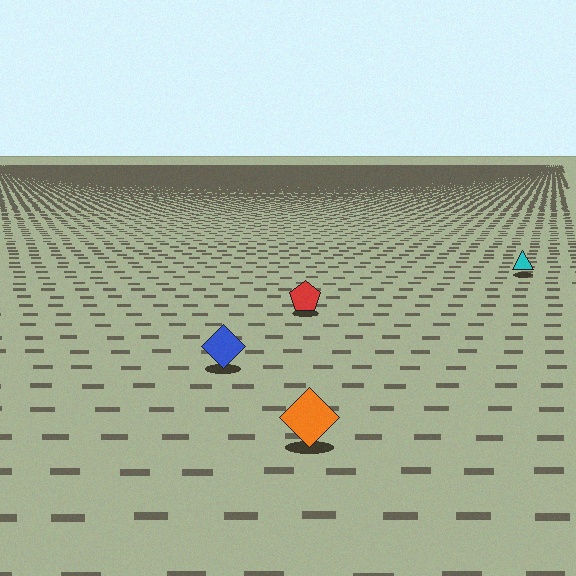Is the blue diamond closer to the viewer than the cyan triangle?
Yes. The blue diamond is closer — you can tell from the texture gradient: the ground texture is coarser near it.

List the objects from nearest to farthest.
From nearest to farthest: the orange diamond, the blue diamond, the red pentagon, the cyan triangle.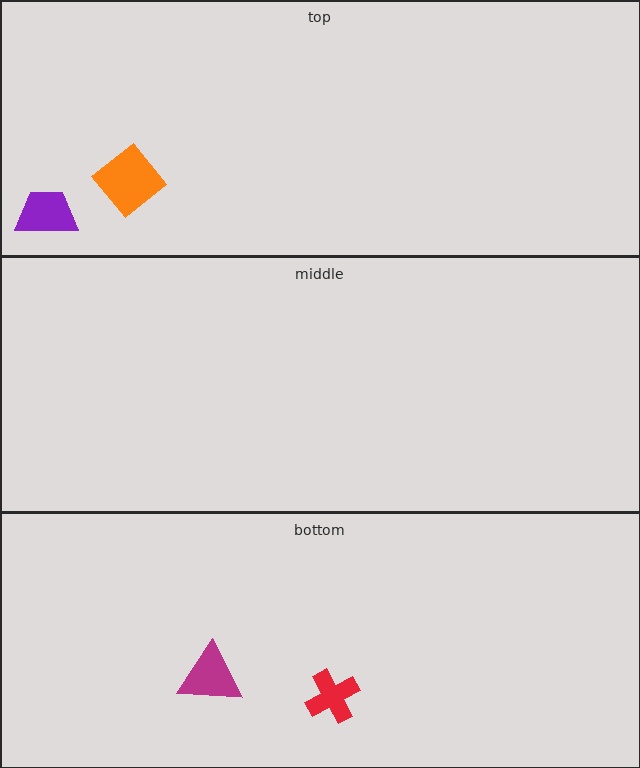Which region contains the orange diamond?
The top region.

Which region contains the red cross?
The bottom region.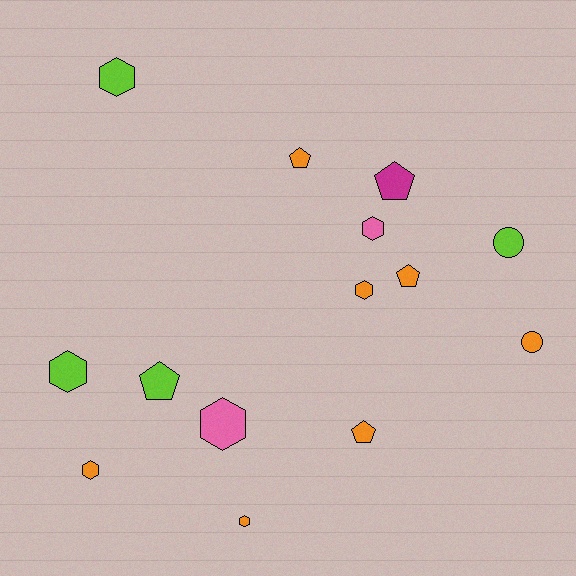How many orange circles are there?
There is 1 orange circle.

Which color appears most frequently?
Orange, with 7 objects.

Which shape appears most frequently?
Hexagon, with 7 objects.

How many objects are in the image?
There are 14 objects.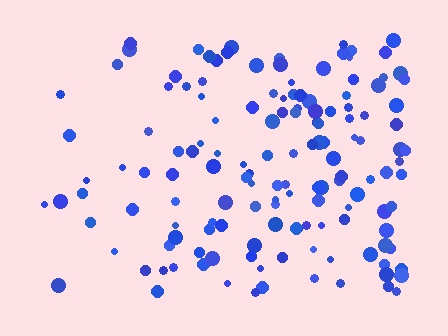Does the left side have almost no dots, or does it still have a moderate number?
Still a moderate number, just noticeably fewer than the right.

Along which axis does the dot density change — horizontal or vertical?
Horizontal.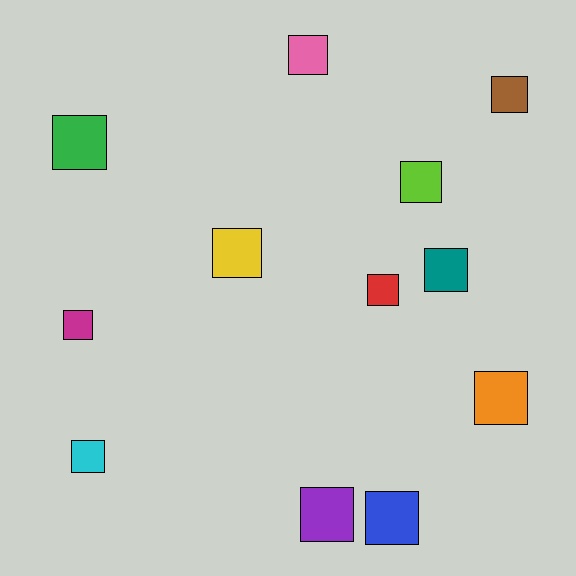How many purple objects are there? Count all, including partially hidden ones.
There is 1 purple object.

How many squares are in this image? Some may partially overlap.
There are 12 squares.